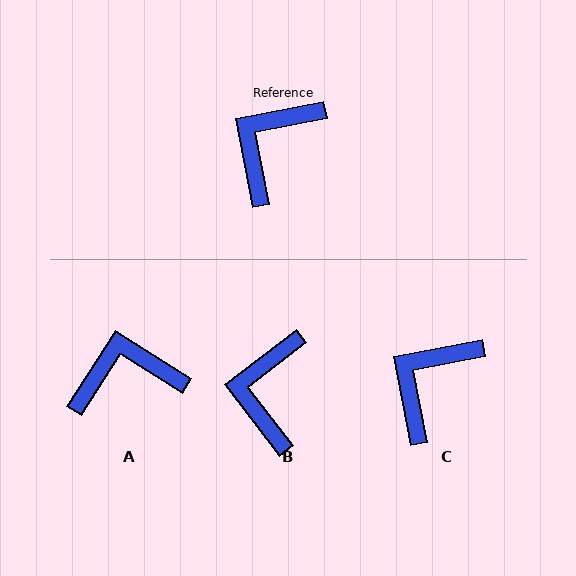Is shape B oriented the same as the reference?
No, it is off by about 27 degrees.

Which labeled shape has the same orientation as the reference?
C.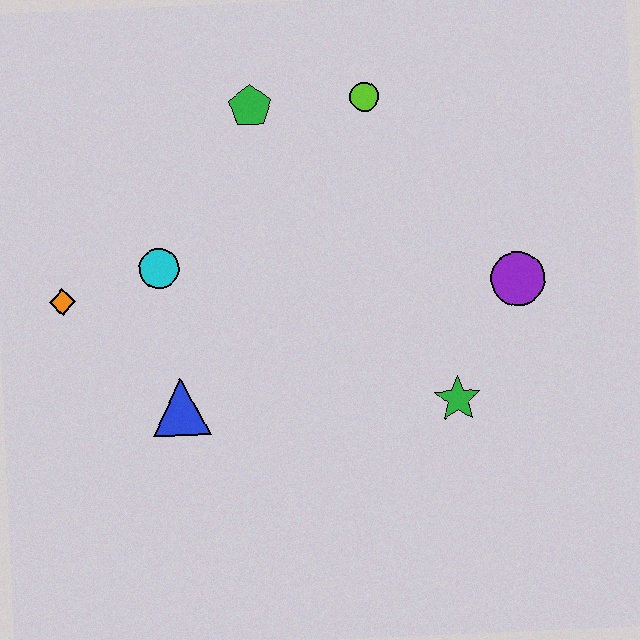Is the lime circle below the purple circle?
No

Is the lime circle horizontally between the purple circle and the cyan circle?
Yes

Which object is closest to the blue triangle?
The cyan circle is closest to the blue triangle.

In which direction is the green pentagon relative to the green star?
The green pentagon is above the green star.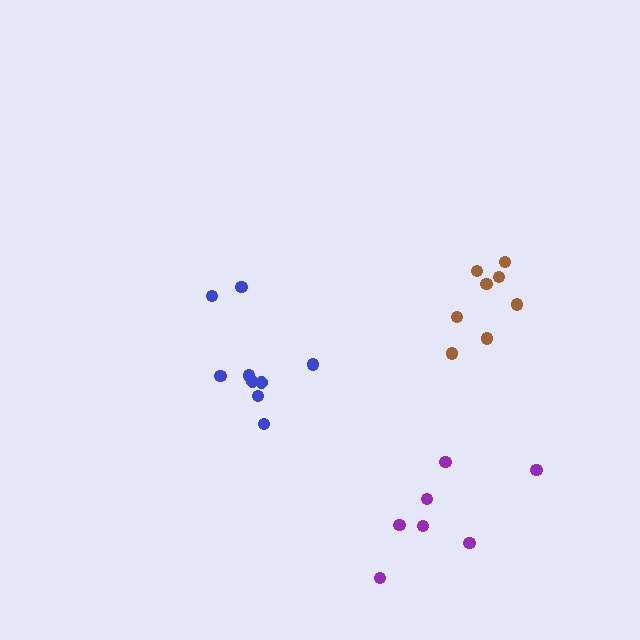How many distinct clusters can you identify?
There are 3 distinct clusters.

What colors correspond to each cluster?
The clusters are colored: blue, brown, purple.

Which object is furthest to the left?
The blue cluster is leftmost.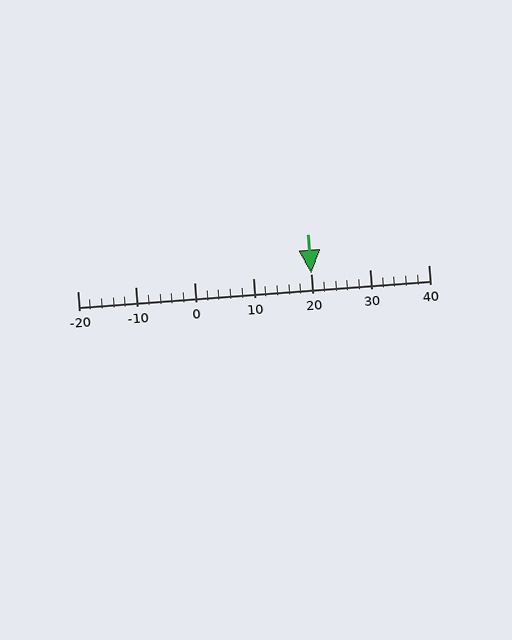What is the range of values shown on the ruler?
The ruler shows values from -20 to 40.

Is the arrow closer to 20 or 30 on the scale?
The arrow is closer to 20.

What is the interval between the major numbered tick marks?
The major tick marks are spaced 10 units apart.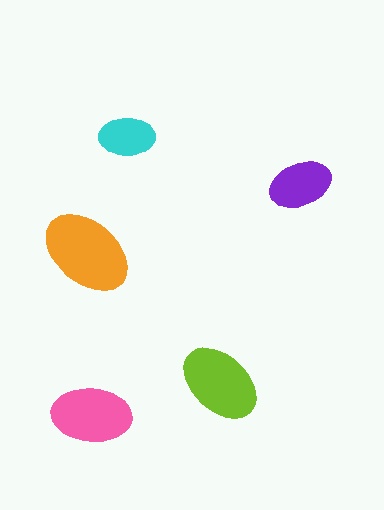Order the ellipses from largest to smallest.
the orange one, the lime one, the pink one, the purple one, the cyan one.